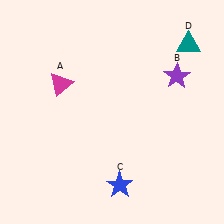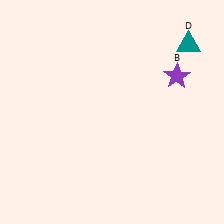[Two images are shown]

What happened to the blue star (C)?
The blue star (C) was removed in Image 2. It was in the bottom-right area of Image 1.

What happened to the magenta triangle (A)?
The magenta triangle (A) was removed in Image 2. It was in the top-left area of Image 1.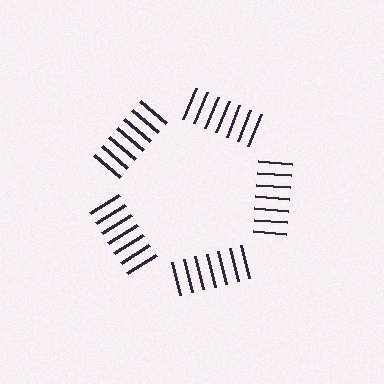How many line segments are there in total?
35 — 7 along each of the 5 edges.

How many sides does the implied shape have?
5 sides — the line-ends trace a pentagon.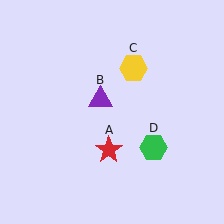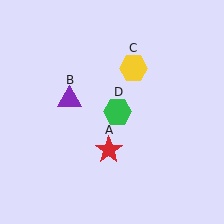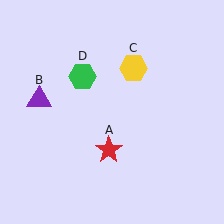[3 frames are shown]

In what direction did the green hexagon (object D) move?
The green hexagon (object D) moved up and to the left.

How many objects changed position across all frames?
2 objects changed position: purple triangle (object B), green hexagon (object D).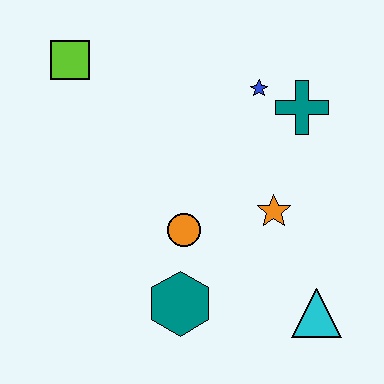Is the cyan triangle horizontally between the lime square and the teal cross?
No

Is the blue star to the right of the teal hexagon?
Yes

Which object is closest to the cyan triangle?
The orange star is closest to the cyan triangle.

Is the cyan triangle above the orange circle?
No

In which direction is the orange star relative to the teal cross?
The orange star is below the teal cross.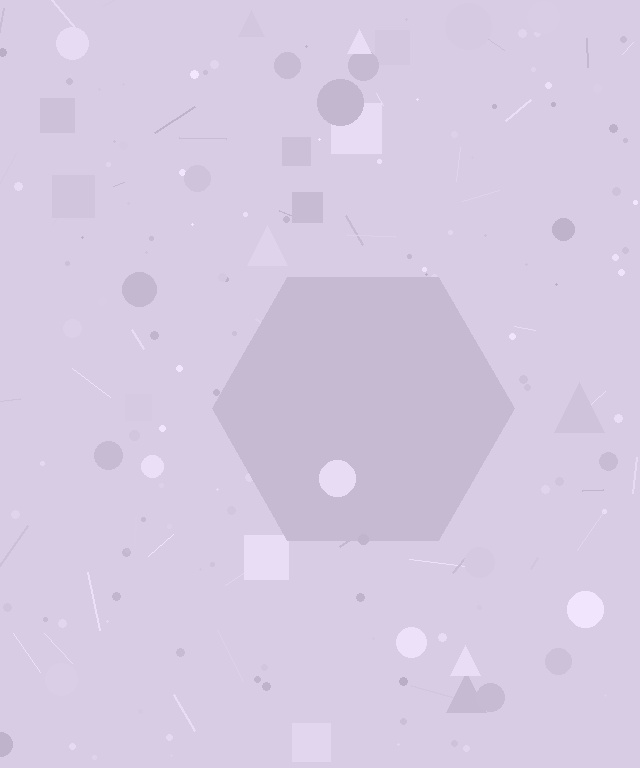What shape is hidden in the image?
A hexagon is hidden in the image.